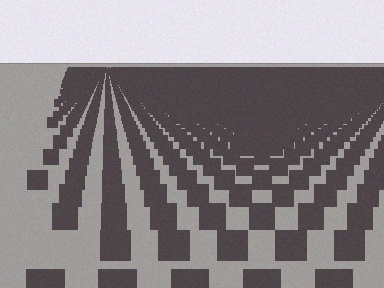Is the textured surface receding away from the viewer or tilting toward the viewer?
The surface is receding away from the viewer. Texture elements get smaller and denser toward the top.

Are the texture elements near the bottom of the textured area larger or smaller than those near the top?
Larger. Near the bottom, elements are closer to the viewer and appear at a bigger on-screen size.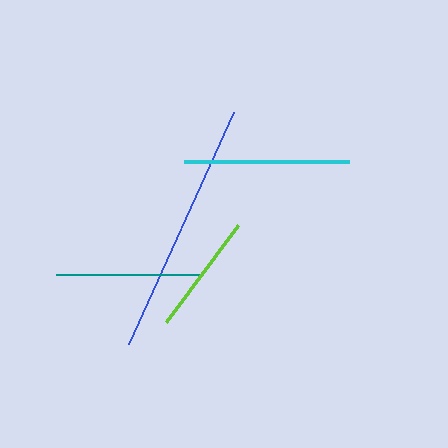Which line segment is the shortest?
The lime line is the shortest at approximately 121 pixels.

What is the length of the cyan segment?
The cyan segment is approximately 165 pixels long.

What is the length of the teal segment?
The teal segment is approximately 144 pixels long.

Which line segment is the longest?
The blue line is the longest at approximately 254 pixels.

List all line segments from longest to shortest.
From longest to shortest: blue, cyan, teal, lime.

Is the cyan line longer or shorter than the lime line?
The cyan line is longer than the lime line.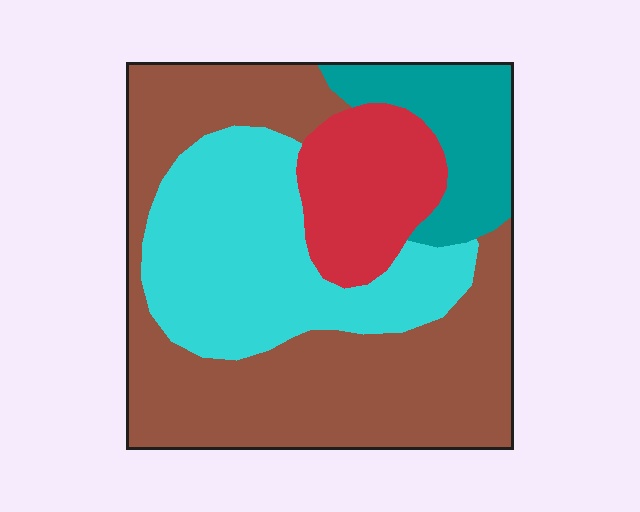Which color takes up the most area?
Brown, at roughly 45%.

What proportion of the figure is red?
Red takes up about one eighth (1/8) of the figure.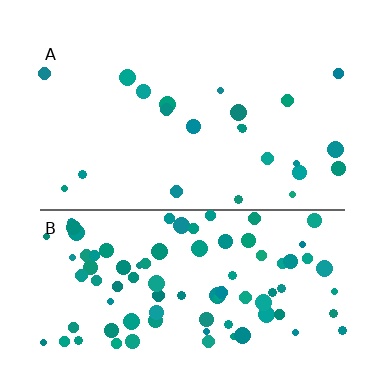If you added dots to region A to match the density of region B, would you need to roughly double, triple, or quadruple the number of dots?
Approximately quadruple.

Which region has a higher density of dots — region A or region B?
B (the bottom).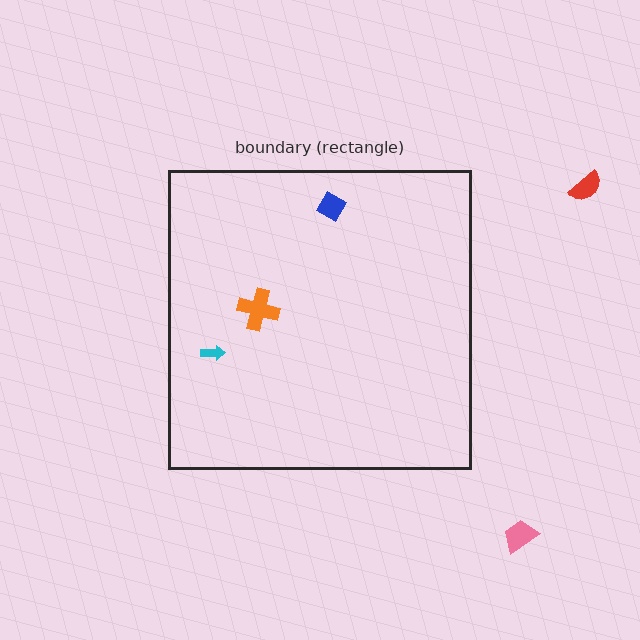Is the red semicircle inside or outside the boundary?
Outside.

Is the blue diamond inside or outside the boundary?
Inside.